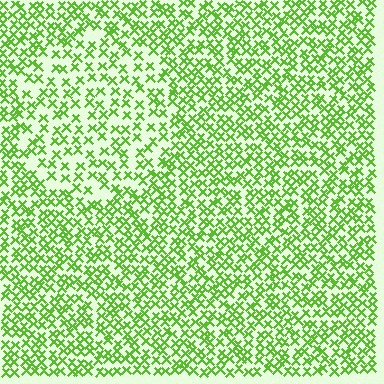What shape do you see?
I see a circle.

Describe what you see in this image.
The image contains small lime elements arranged at two different densities. A circle-shaped region is visible where the elements are less densely packed than the surrounding area.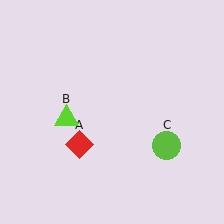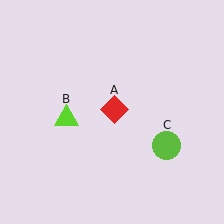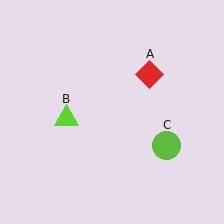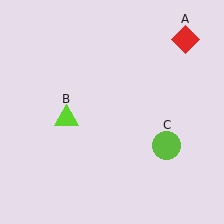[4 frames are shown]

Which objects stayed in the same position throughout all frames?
Lime triangle (object B) and lime circle (object C) remained stationary.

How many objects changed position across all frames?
1 object changed position: red diamond (object A).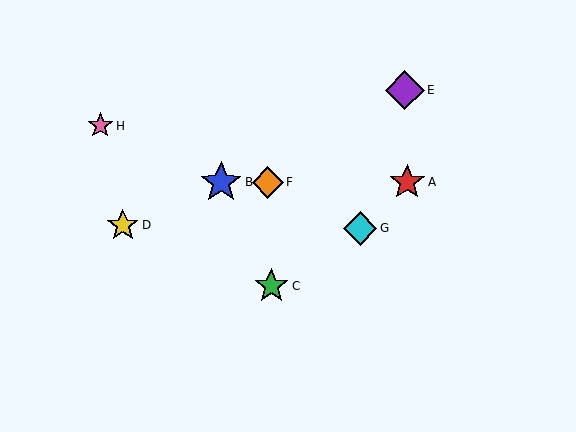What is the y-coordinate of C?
Object C is at y≈286.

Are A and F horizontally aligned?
Yes, both are at y≈182.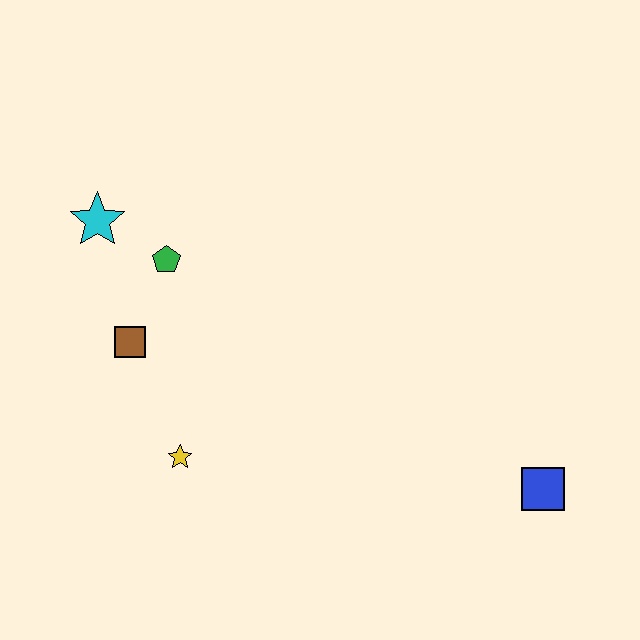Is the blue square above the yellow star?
No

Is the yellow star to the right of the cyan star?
Yes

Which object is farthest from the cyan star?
The blue square is farthest from the cyan star.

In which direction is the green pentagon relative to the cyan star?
The green pentagon is to the right of the cyan star.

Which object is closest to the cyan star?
The green pentagon is closest to the cyan star.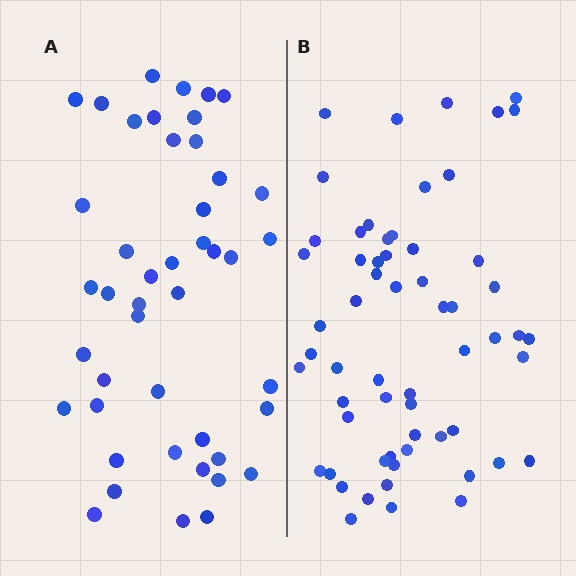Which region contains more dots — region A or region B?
Region B (the right region) has more dots.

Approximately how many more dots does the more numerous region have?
Region B has approximately 15 more dots than region A.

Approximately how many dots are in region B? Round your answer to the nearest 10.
About 60 dots.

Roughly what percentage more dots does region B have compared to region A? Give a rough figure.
About 35% more.